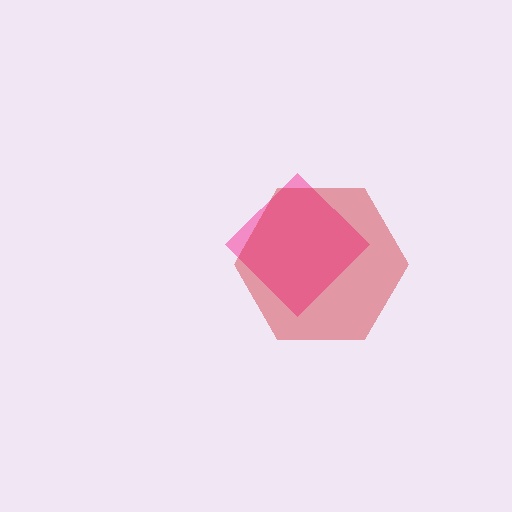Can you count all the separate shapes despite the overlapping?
Yes, there are 2 separate shapes.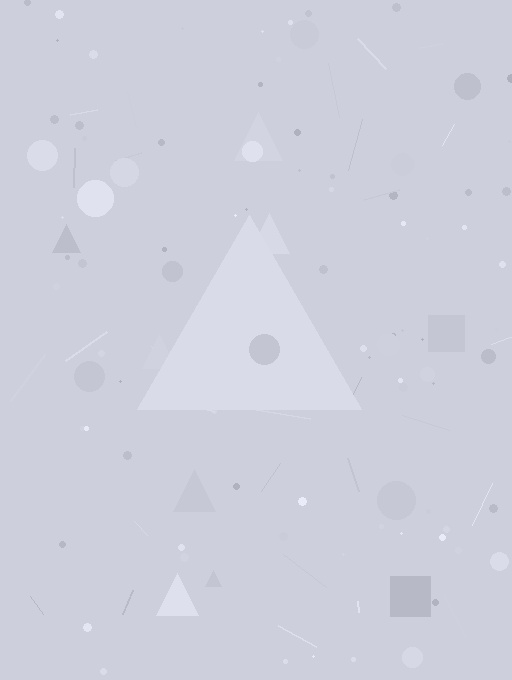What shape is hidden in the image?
A triangle is hidden in the image.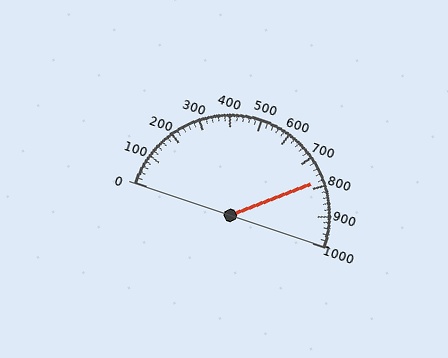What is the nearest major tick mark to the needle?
The nearest major tick mark is 800.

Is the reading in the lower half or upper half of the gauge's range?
The reading is in the upper half of the range (0 to 1000).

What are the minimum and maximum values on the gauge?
The gauge ranges from 0 to 1000.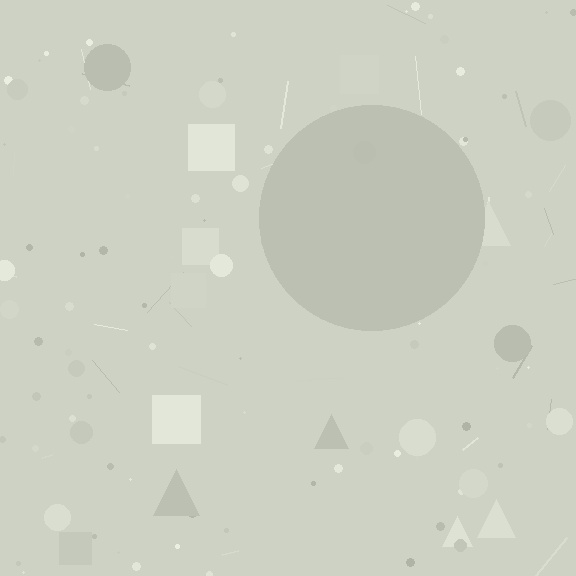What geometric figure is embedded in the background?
A circle is embedded in the background.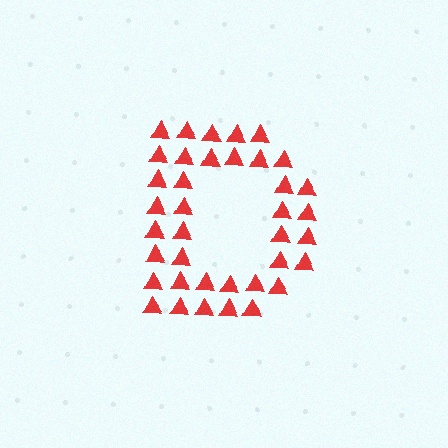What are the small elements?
The small elements are triangles.